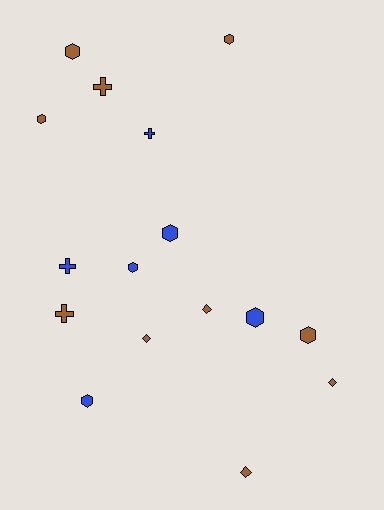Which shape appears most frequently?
Hexagon, with 8 objects.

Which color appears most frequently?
Brown, with 10 objects.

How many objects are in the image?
There are 16 objects.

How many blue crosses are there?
There are 2 blue crosses.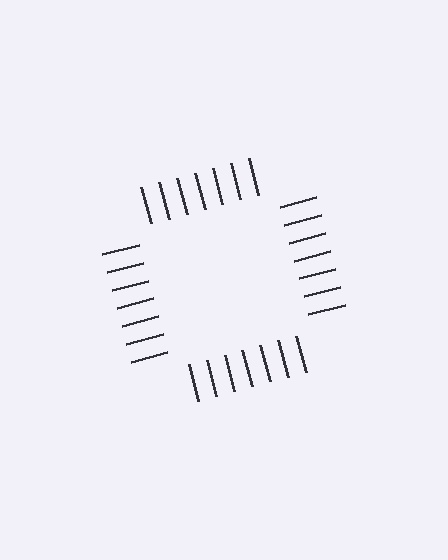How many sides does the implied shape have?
4 sides — the line-ends trace a square.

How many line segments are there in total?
28 — 7 along each of the 4 edges.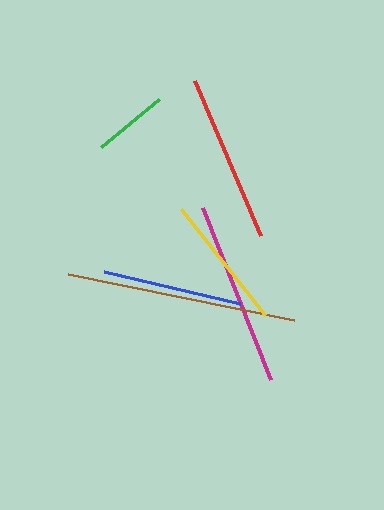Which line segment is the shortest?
The green line is the shortest at approximately 74 pixels.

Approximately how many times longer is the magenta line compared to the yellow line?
The magenta line is approximately 1.4 times the length of the yellow line.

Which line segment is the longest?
The brown line is the longest at approximately 231 pixels.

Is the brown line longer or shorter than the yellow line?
The brown line is longer than the yellow line.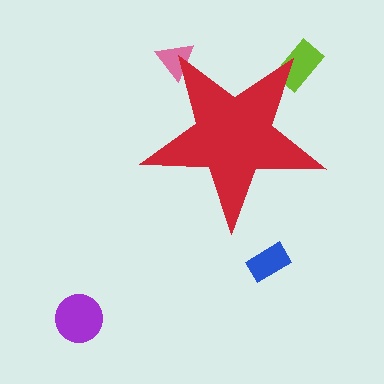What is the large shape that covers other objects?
A red star.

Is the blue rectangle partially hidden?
No, the blue rectangle is fully visible.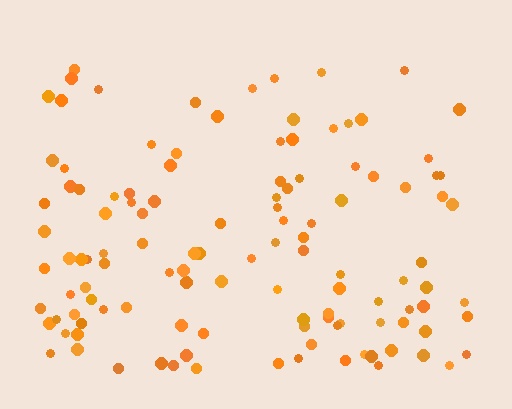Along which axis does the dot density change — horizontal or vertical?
Vertical.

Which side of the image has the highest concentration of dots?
The bottom.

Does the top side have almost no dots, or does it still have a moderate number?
Still a moderate number, just noticeably fewer than the bottom.